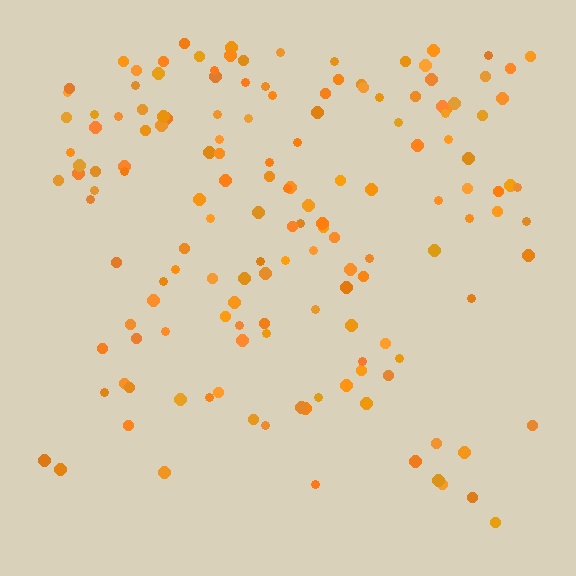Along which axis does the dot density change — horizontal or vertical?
Vertical.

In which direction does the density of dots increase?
From bottom to top, with the top side densest.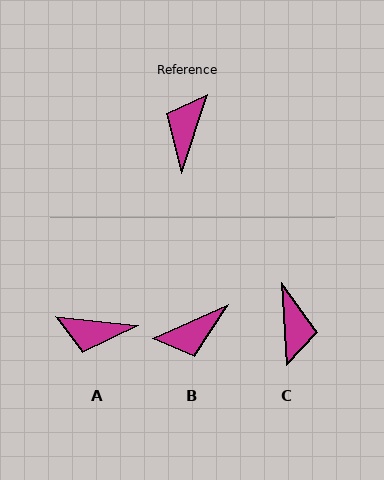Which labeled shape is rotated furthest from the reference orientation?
C, about 159 degrees away.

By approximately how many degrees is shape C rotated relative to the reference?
Approximately 159 degrees clockwise.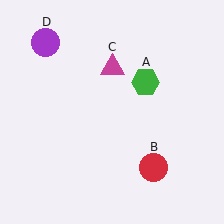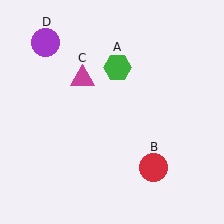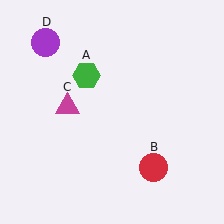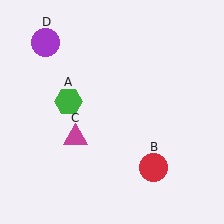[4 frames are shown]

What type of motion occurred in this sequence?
The green hexagon (object A), magenta triangle (object C) rotated counterclockwise around the center of the scene.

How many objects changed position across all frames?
2 objects changed position: green hexagon (object A), magenta triangle (object C).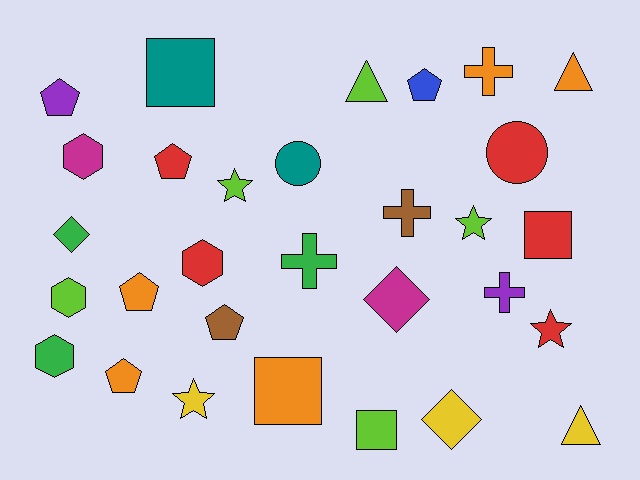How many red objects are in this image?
There are 5 red objects.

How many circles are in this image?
There are 2 circles.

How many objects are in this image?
There are 30 objects.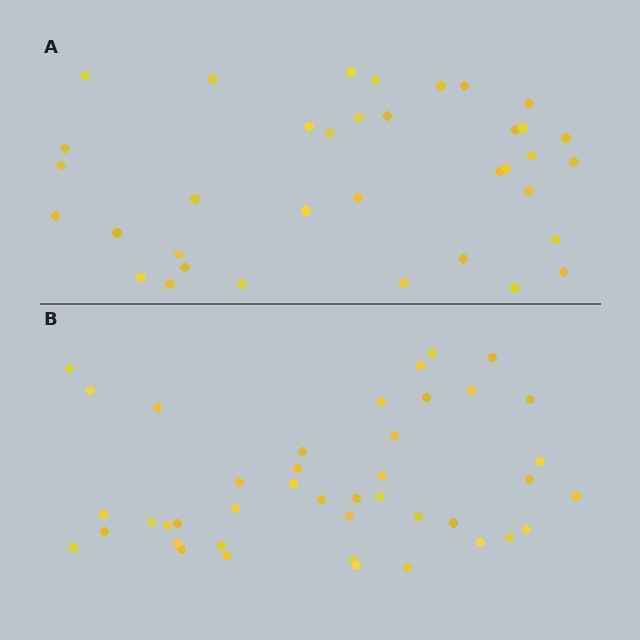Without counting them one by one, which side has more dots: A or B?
Region B (the bottom region) has more dots.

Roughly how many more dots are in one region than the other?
Region B has about 6 more dots than region A.